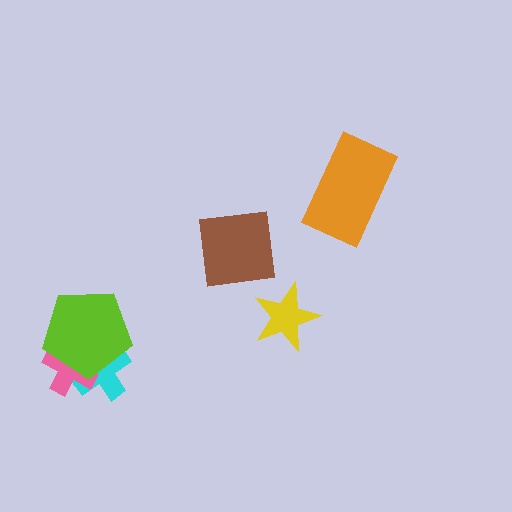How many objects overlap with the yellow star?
0 objects overlap with the yellow star.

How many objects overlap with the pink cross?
2 objects overlap with the pink cross.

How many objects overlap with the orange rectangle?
0 objects overlap with the orange rectangle.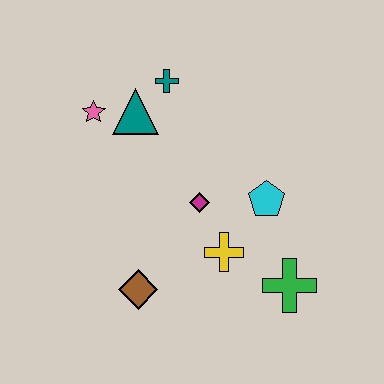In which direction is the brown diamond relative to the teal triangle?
The brown diamond is below the teal triangle.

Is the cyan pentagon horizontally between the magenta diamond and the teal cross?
No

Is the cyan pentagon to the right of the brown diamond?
Yes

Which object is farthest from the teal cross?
The green cross is farthest from the teal cross.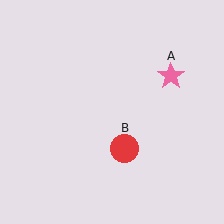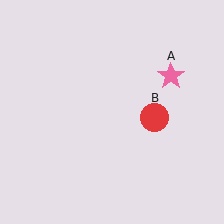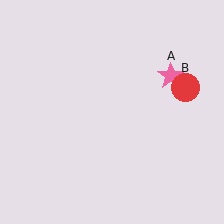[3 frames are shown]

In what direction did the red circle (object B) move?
The red circle (object B) moved up and to the right.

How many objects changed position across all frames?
1 object changed position: red circle (object B).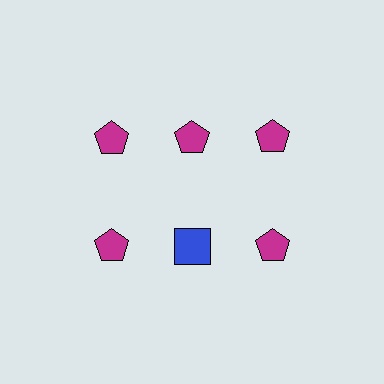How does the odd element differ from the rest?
It differs in both color (blue instead of magenta) and shape (square instead of pentagon).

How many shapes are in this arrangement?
There are 6 shapes arranged in a grid pattern.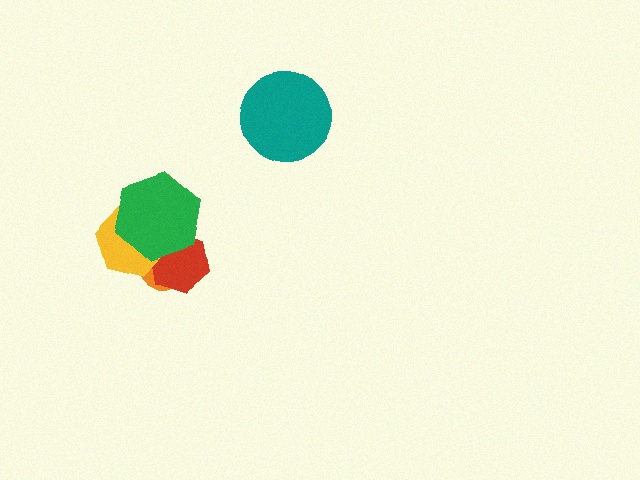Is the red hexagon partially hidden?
Yes, it is partially covered by another shape.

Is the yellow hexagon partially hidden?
Yes, it is partially covered by another shape.